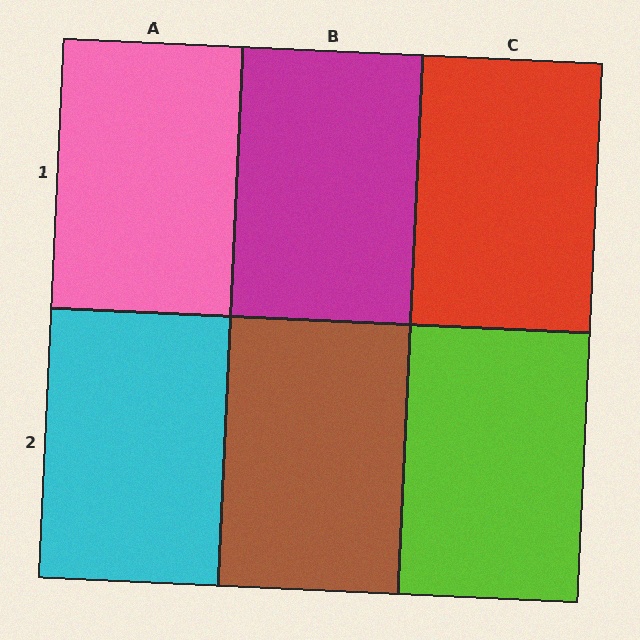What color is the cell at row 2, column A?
Cyan.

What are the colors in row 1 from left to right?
Pink, magenta, red.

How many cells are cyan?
1 cell is cyan.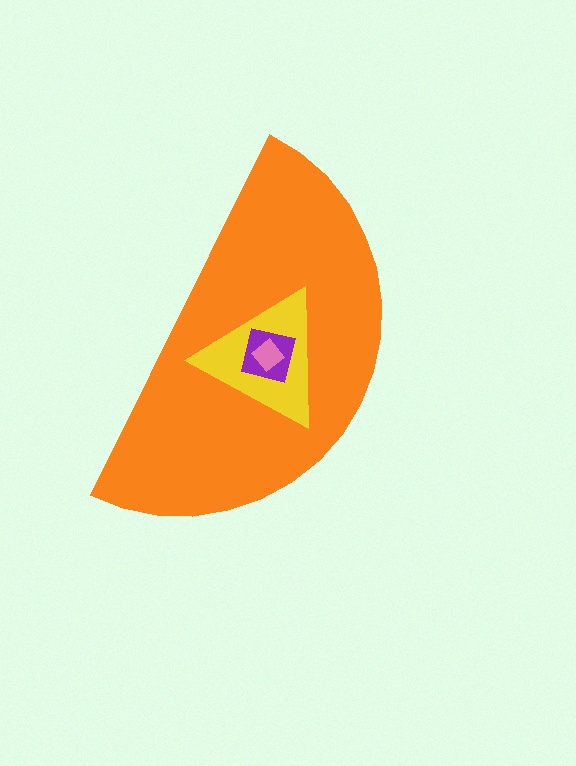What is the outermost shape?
The orange semicircle.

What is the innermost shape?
The pink diamond.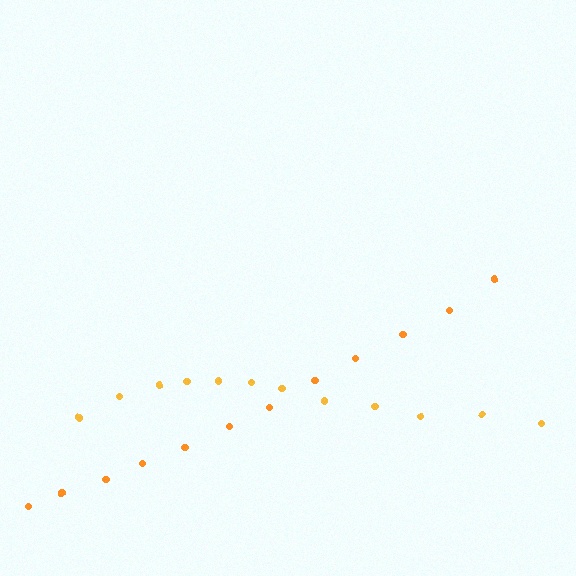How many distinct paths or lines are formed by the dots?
There are 2 distinct paths.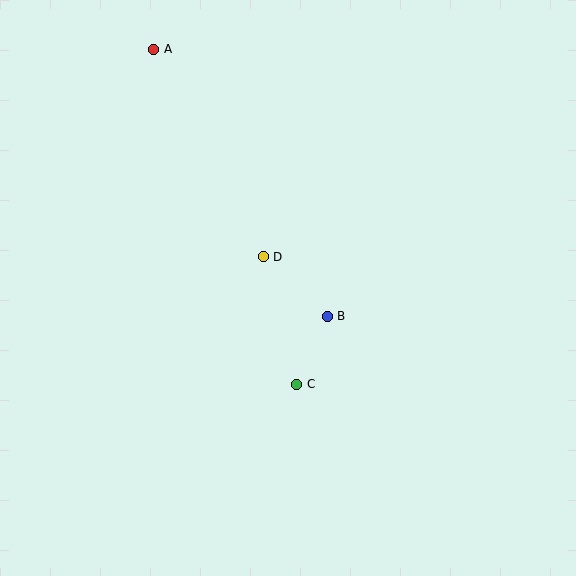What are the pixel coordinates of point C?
Point C is at (297, 384).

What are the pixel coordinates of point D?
Point D is at (263, 257).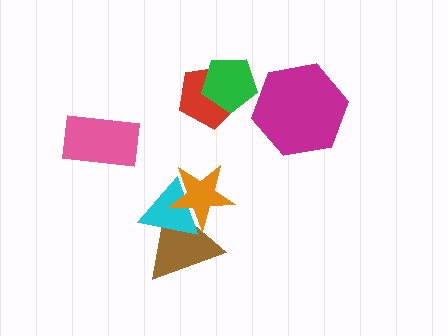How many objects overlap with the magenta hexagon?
0 objects overlap with the magenta hexagon.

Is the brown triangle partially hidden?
Yes, it is partially covered by another shape.